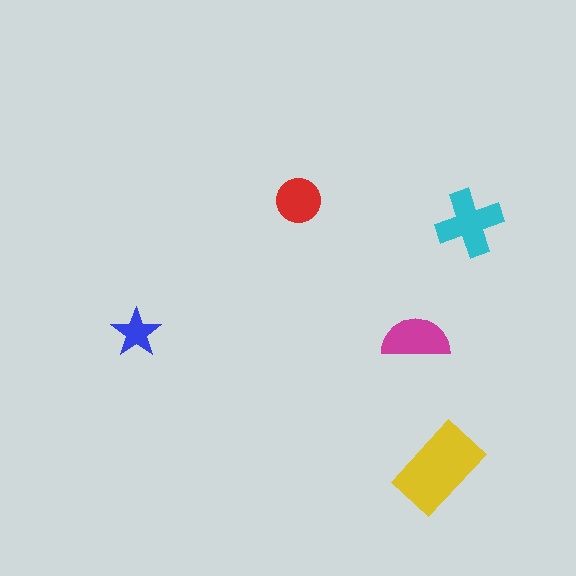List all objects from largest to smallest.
The yellow rectangle, the cyan cross, the magenta semicircle, the red circle, the blue star.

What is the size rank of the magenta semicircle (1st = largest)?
3rd.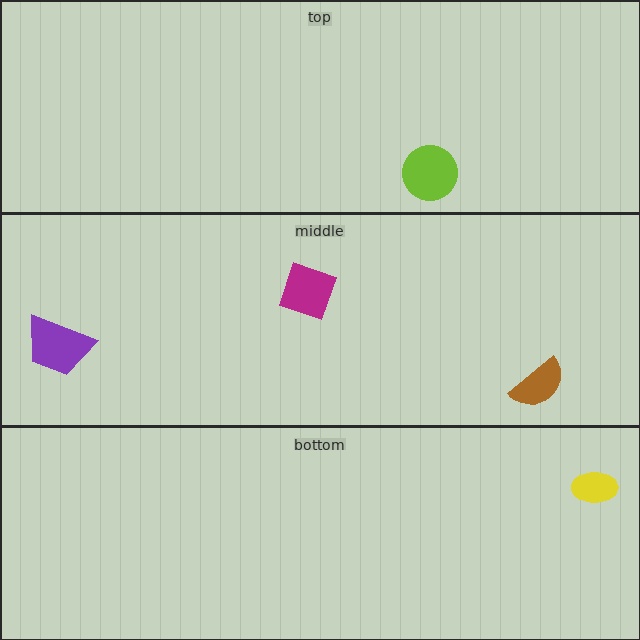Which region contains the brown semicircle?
The middle region.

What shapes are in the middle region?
The purple trapezoid, the brown semicircle, the magenta diamond.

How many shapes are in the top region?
1.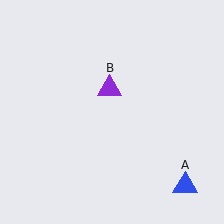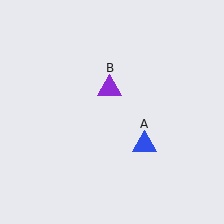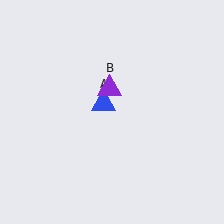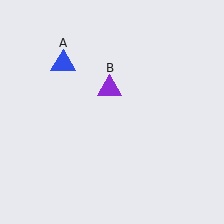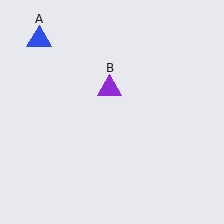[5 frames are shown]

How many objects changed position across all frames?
1 object changed position: blue triangle (object A).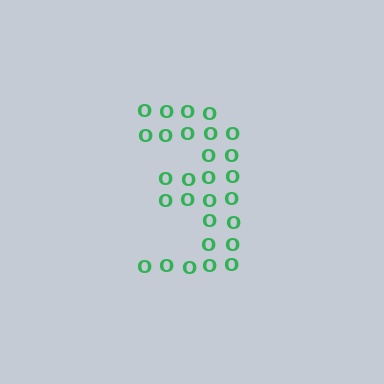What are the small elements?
The small elements are letter O's.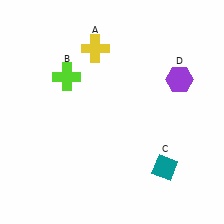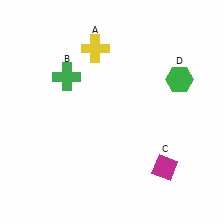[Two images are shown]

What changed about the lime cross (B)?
In Image 1, B is lime. In Image 2, it changed to green.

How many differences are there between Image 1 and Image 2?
There are 3 differences between the two images.